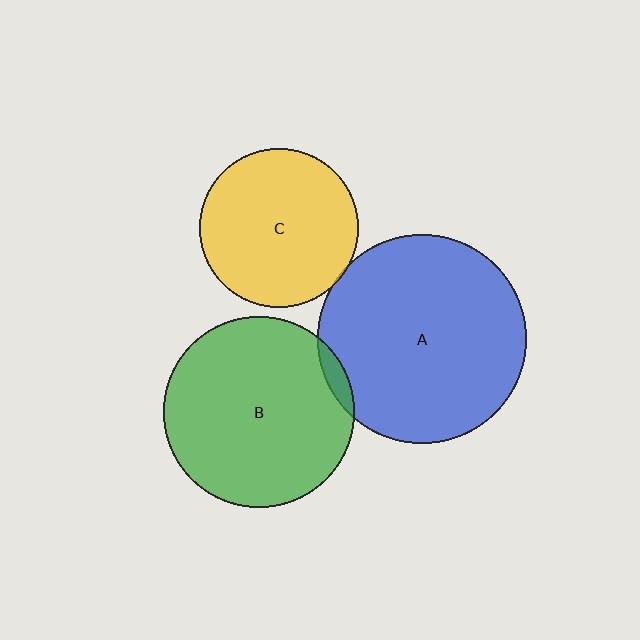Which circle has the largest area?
Circle A (blue).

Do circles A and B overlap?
Yes.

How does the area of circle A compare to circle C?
Approximately 1.7 times.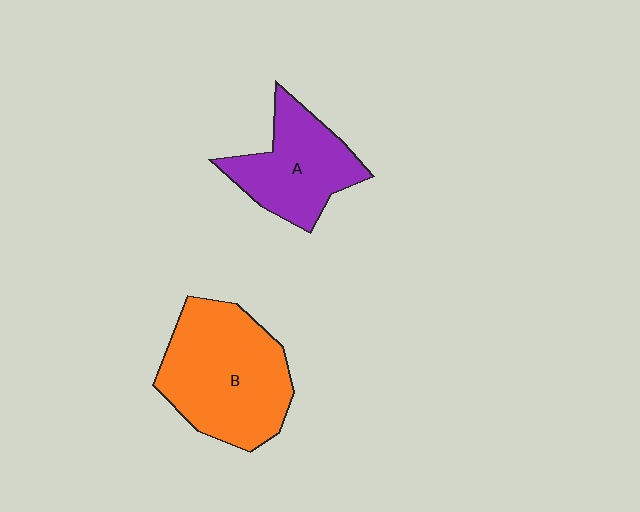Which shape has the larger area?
Shape B (orange).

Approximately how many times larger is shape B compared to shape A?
Approximately 1.5 times.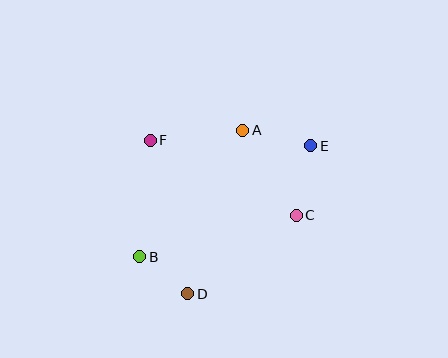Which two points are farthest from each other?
Points B and E are farthest from each other.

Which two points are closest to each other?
Points B and D are closest to each other.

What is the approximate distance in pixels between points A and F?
The distance between A and F is approximately 93 pixels.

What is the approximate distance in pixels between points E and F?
The distance between E and F is approximately 161 pixels.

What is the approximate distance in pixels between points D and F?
The distance between D and F is approximately 158 pixels.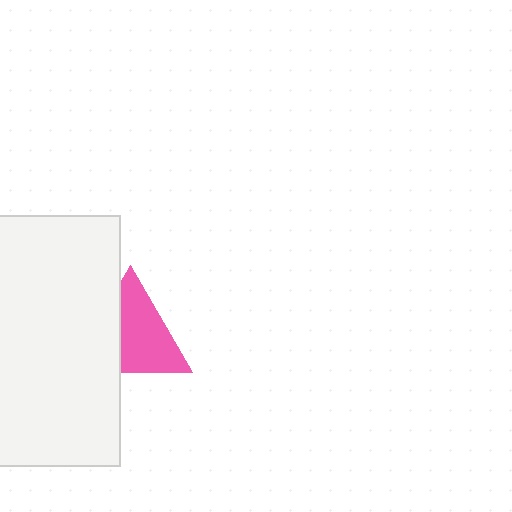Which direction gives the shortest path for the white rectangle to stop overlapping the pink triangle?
Moving left gives the shortest separation.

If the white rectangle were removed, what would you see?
You would see the complete pink triangle.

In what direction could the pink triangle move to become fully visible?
The pink triangle could move right. That would shift it out from behind the white rectangle entirely.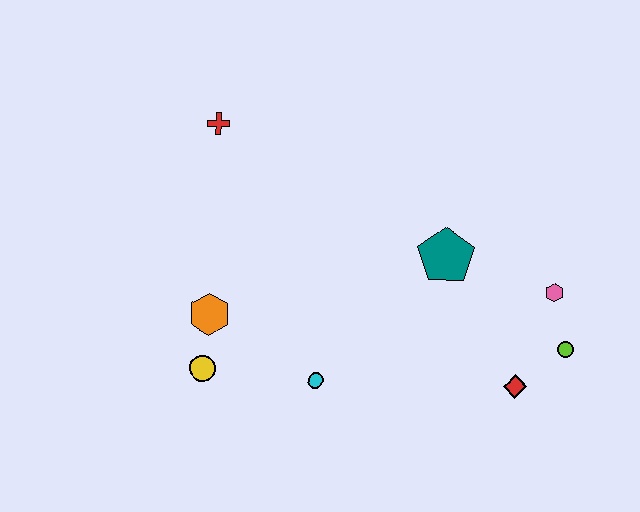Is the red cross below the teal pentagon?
No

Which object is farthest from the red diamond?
The red cross is farthest from the red diamond.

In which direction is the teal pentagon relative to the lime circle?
The teal pentagon is to the left of the lime circle.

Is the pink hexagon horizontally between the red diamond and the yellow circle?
No